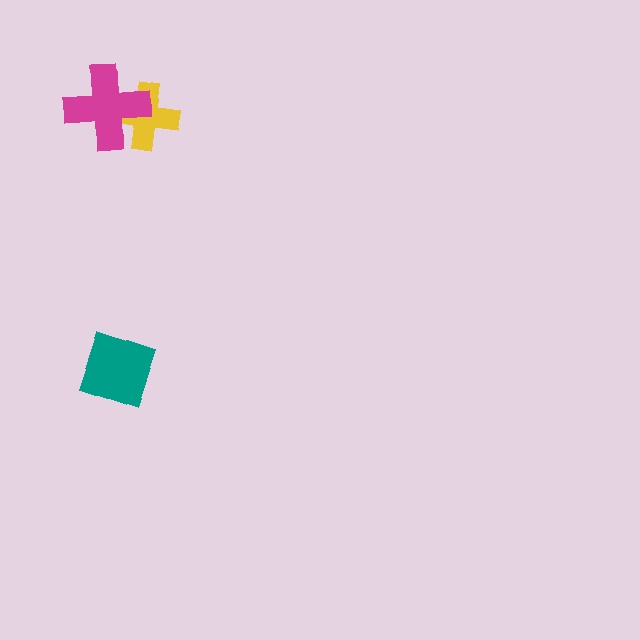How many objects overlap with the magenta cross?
1 object overlaps with the magenta cross.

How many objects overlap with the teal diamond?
0 objects overlap with the teal diamond.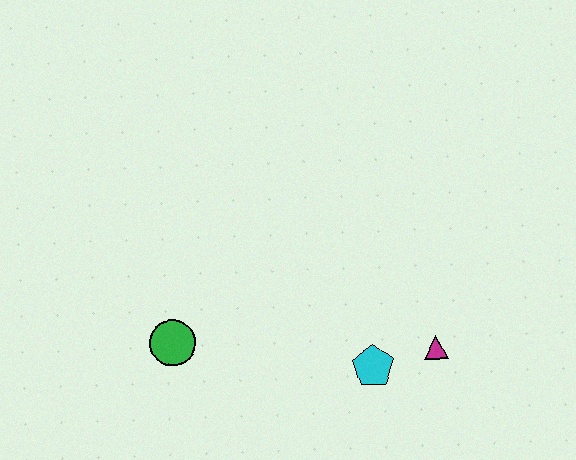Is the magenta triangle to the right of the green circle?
Yes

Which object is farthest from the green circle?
The magenta triangle is farthest from the green circle.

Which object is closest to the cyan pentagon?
The magenta triangle is closest to the cyan pentagon.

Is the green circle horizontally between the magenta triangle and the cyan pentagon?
No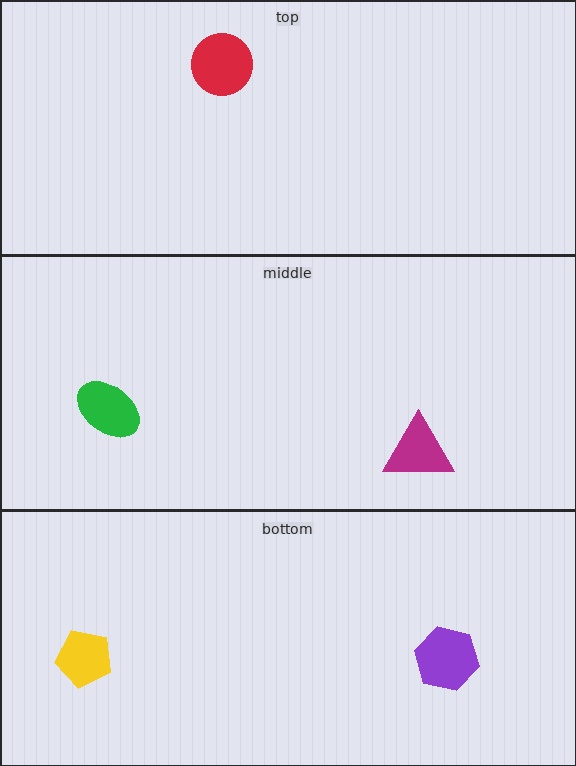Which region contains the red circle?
The top region.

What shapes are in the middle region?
The green ellipse, the magenta triangle.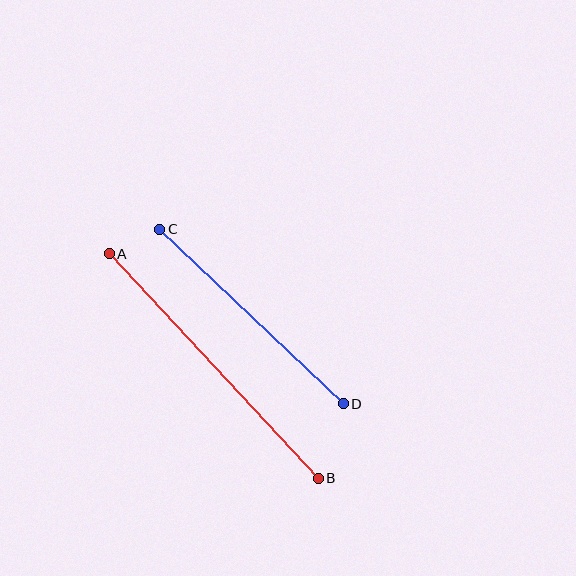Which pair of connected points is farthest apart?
Points A and B are farthest apart.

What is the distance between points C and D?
The distance is approximately 253 pixels.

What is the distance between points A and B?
The distance is approximately 307 pixels.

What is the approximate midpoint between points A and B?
The midpoint is at approximately (214, 366) pixels.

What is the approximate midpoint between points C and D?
The midpoint is at approximately (251, 317) pixels.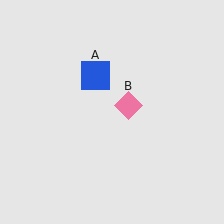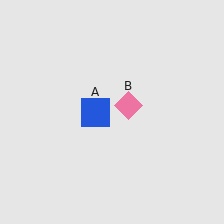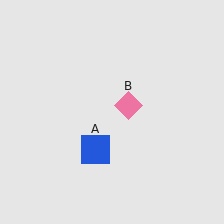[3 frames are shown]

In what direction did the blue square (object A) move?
The blue square (object A) moved down.